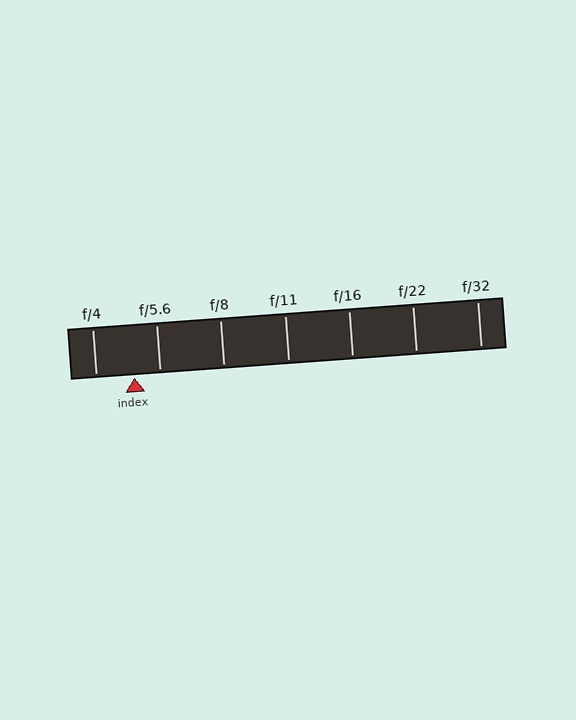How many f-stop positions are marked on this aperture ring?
There are 7 f-stop positions marked.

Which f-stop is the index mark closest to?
The index mark is closest to f/5.6.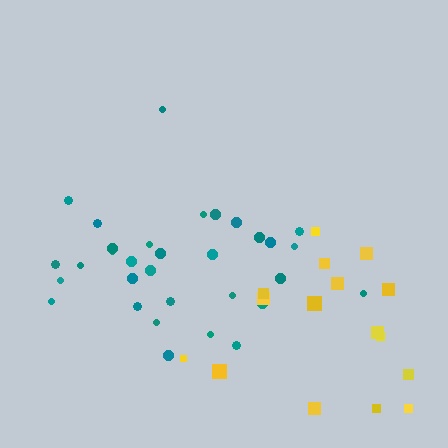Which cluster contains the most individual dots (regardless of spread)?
Teal (32).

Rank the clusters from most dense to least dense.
teal, yellow.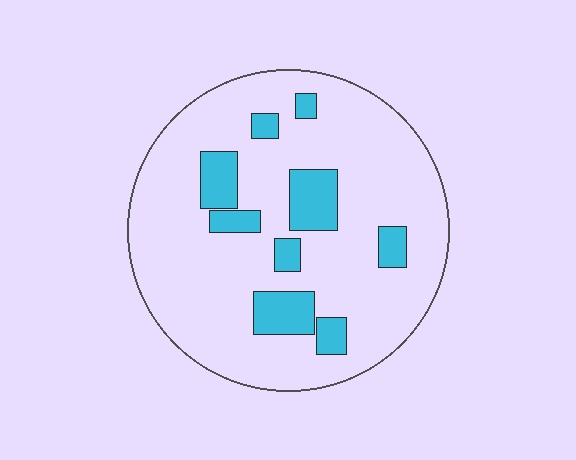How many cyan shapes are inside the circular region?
9.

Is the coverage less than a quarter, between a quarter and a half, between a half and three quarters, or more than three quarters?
Less than a quarter.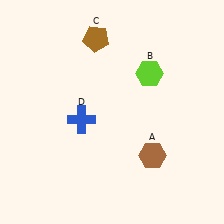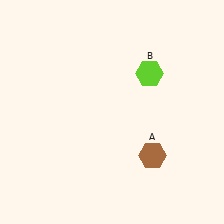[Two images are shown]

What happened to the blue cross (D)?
The blue cross (D) was removed in Image 2. It was in the bottom-left area of Image 1.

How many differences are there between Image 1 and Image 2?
There are 2 differences between the two images.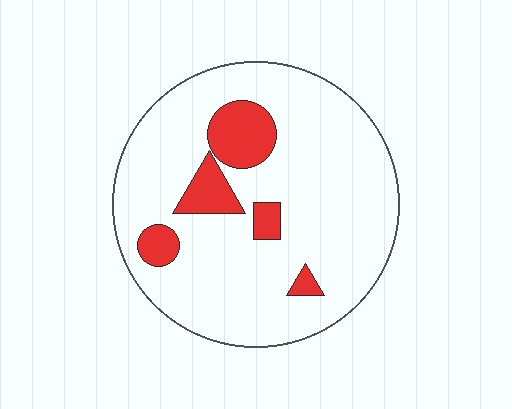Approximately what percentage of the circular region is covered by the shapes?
Approximately 15%.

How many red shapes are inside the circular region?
5.